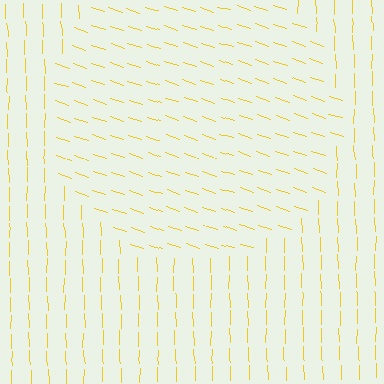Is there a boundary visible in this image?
Yes, there is a texture boundary formed by a change in line orientation.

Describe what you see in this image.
The image is filled with small yellow line segments. A circle region in the image has lines oriented differently from the surrounding lines, creating a visible texture boundary.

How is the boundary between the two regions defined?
The boundary is defined purely by a change in line orientation (approximately 71 degrees difference). All lines are the same color and thickness.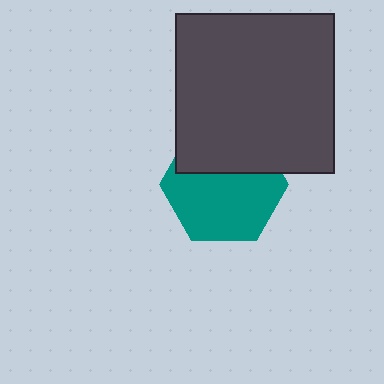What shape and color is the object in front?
The object in front is a dark gray square.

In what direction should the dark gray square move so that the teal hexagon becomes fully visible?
The dark gray square should move up. That is the shortest direction to clear the overlap and leave the teal hexagon fully visible.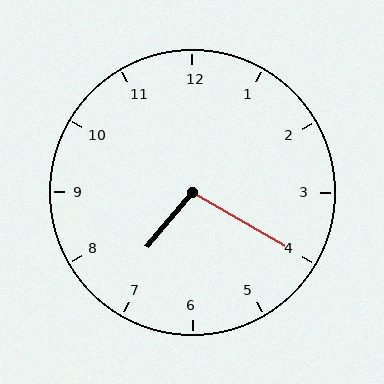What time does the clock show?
7:20.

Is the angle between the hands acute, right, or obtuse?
It is obtuse.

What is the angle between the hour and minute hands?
Approximately 100 degrees.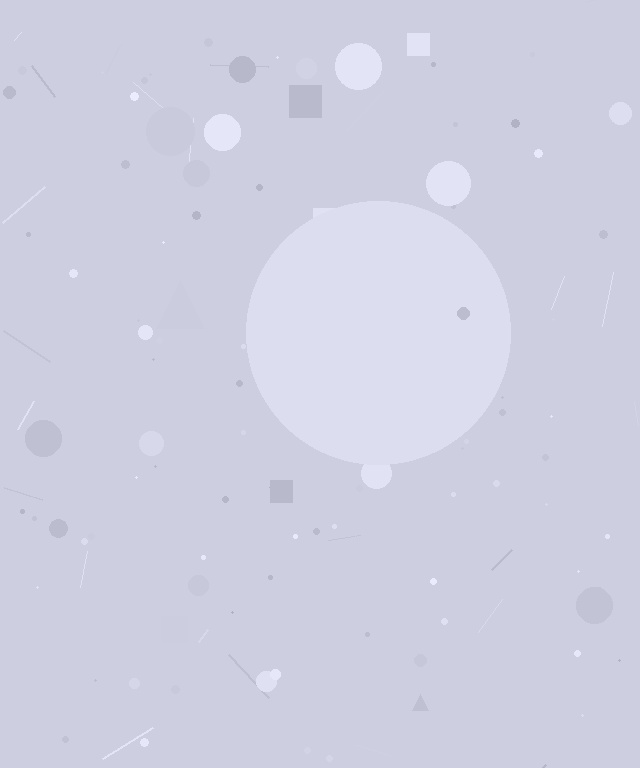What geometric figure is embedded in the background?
A circle is embedded in the background.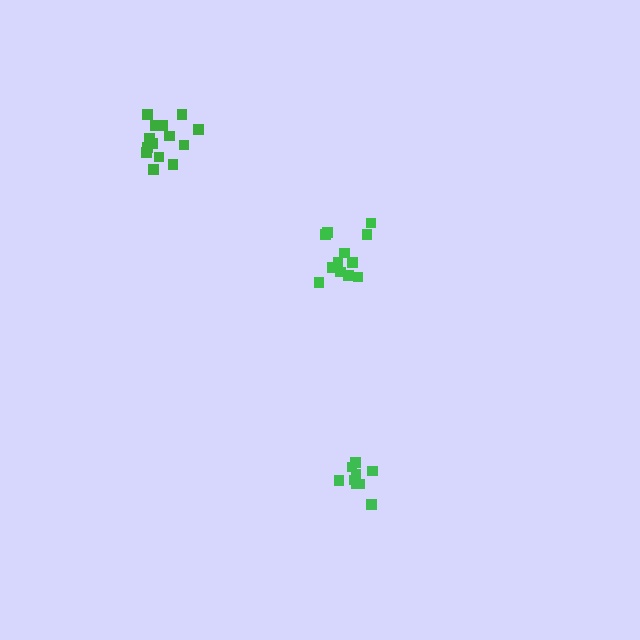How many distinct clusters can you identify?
There are 3 distinct clusters.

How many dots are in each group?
Group 1: 9 dots, Group 2: 12 dots, Group 3: 14 dots (35 total).